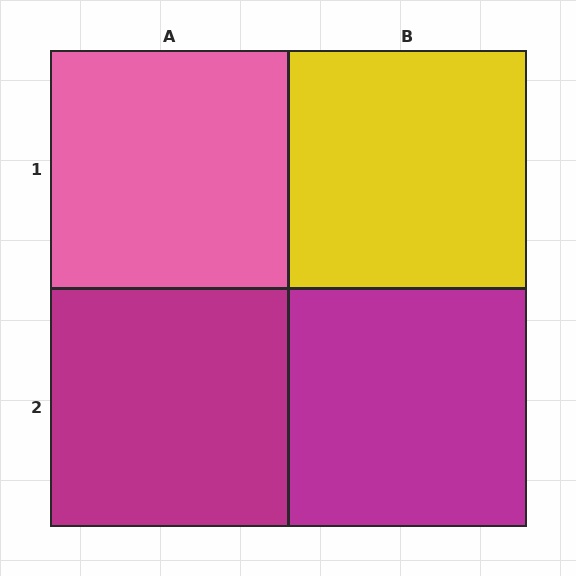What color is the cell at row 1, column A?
Pink.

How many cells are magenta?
2 cells are magenta.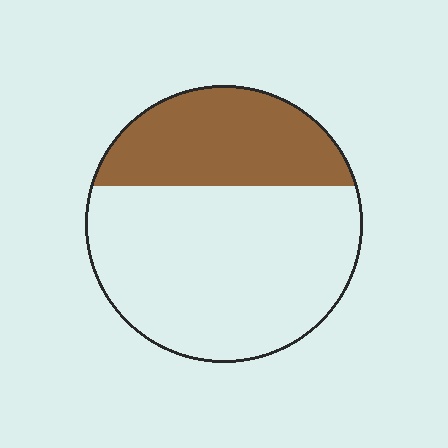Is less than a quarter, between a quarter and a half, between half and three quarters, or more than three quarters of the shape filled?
Between a quarter and a half.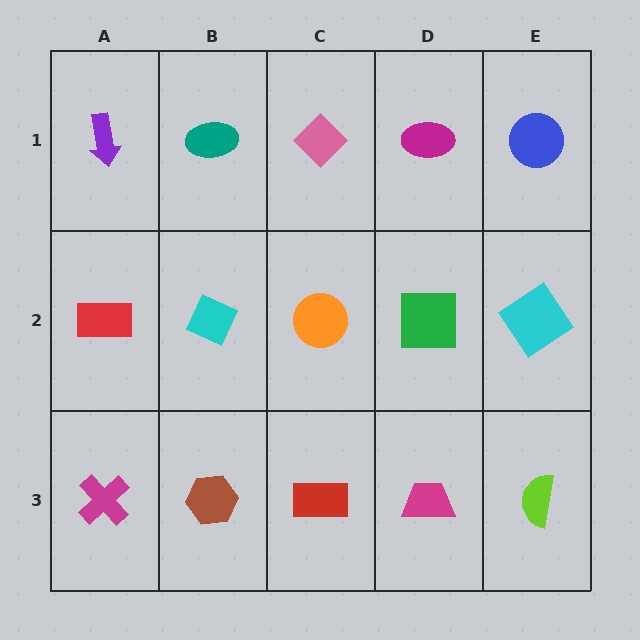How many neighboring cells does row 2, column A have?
3.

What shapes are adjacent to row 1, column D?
A green square (row 2, column D), a pink diamond (row 1, column C), a blue circle (row 1, column E).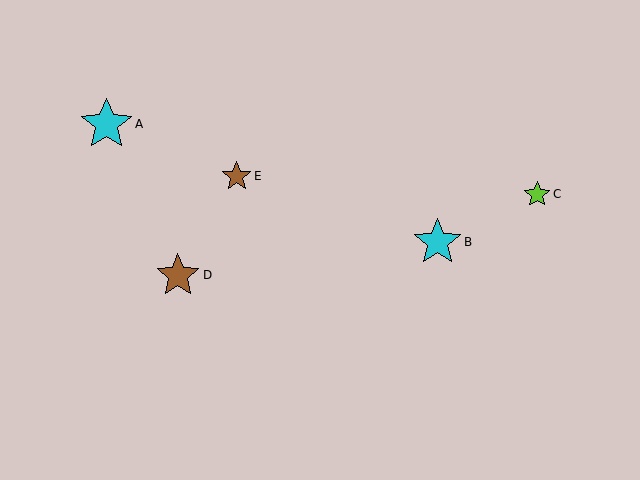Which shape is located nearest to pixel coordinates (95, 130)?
The cyan star (labeled A) at (106, 124) is nearest to that location.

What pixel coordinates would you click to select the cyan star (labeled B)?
Click at (438, 242) to select the cyan star B.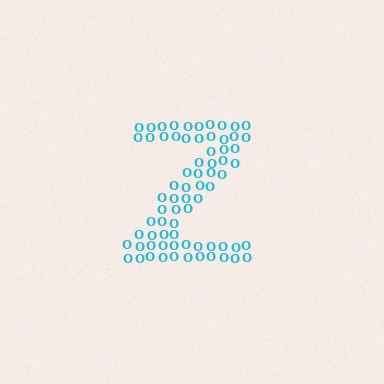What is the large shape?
The large shape is the letter Z.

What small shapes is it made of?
It is made of small letter O's.